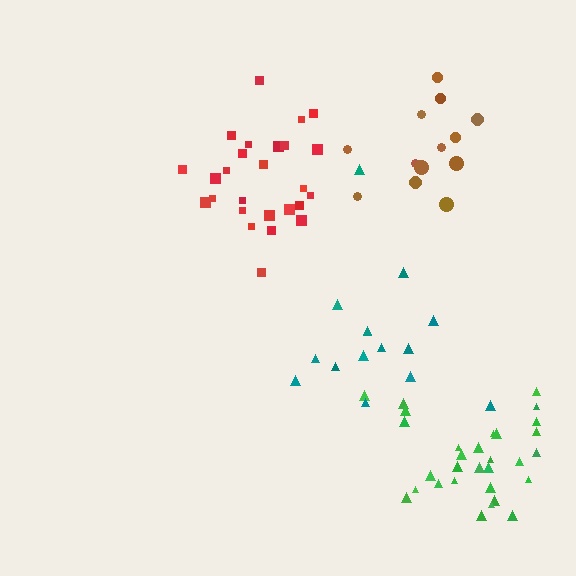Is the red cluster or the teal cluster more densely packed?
Red.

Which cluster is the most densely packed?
Red.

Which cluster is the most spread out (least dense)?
Teal.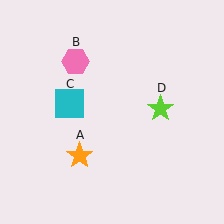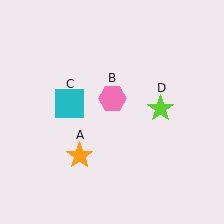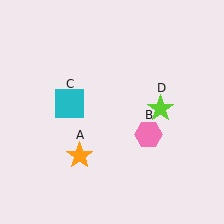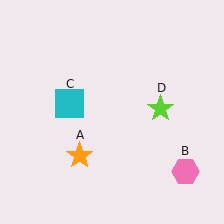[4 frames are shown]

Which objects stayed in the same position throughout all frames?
Orange star (object A) and cyan square (object C) and lime star (object D) remained stationary.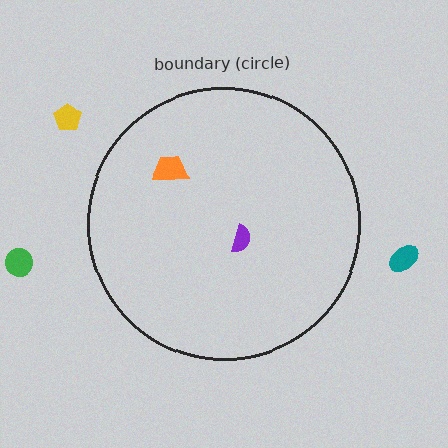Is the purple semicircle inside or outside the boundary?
Inside.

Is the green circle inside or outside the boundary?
Outside.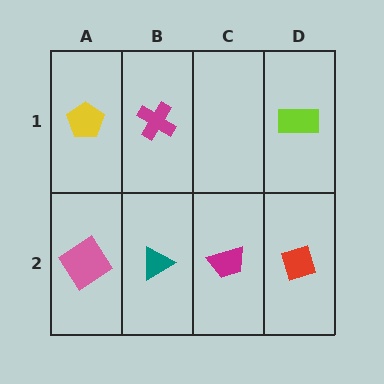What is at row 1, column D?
A lime rectangle.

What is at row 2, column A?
A pink diamond.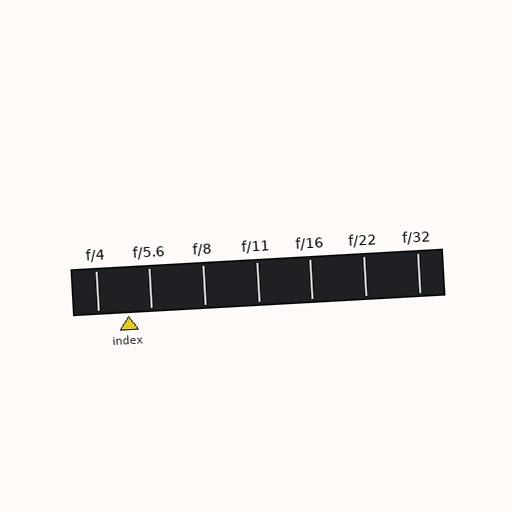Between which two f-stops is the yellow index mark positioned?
The index mark is between f/4 and f/5.6.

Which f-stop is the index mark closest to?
The index mark is closest to f/5.6.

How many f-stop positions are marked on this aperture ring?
There are 7 f-stop positions marked.